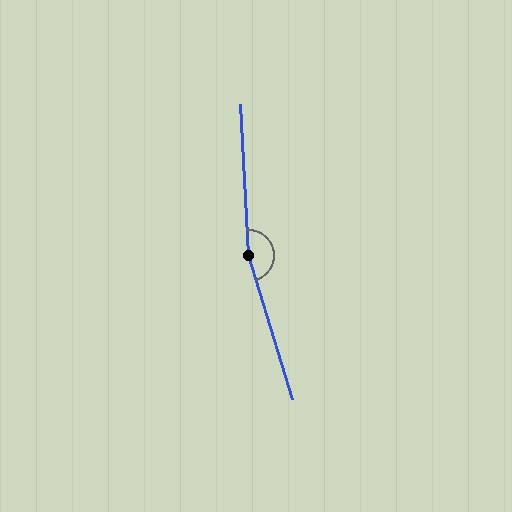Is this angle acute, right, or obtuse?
It is obtuse.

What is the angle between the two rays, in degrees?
Approximately 166 degrees.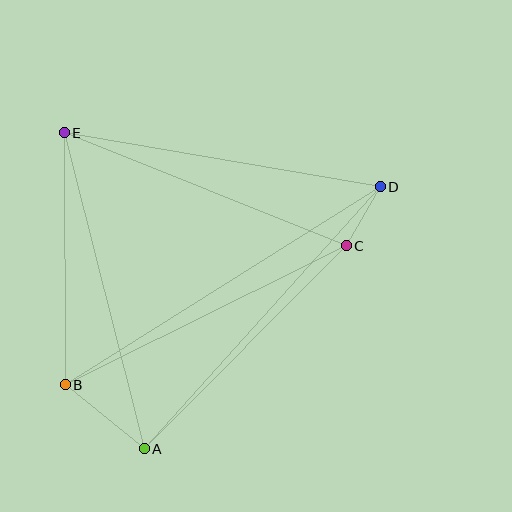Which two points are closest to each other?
Points C and D are closest to each other.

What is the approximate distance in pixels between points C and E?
The distance between C and E is approximately 304 pixels.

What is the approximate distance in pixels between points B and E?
The distance between B and E is approximately 252 pixels.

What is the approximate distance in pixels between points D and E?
The distance between D and E is approximately 320 pixels.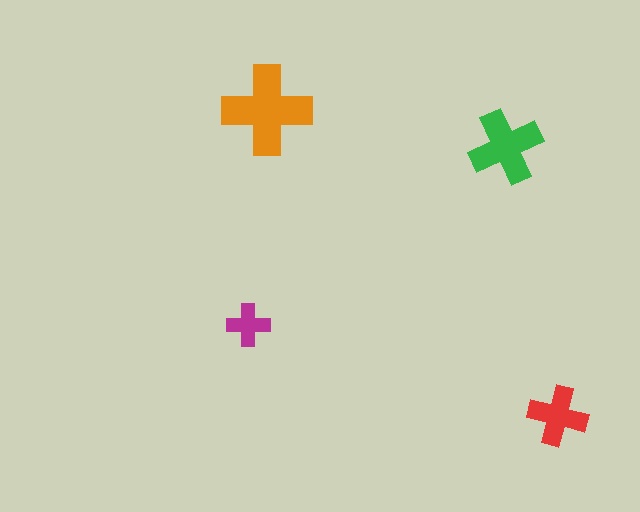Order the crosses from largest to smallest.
the orange one, the green one, the red one, the magenta one.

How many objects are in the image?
There are 4 objects in the image.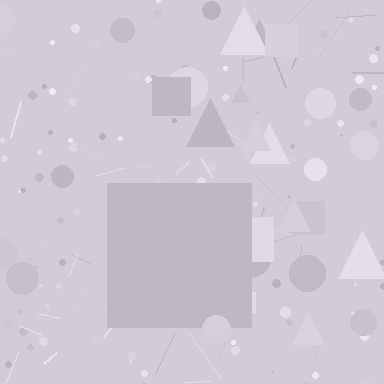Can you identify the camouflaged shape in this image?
The camouflaged shape is a square.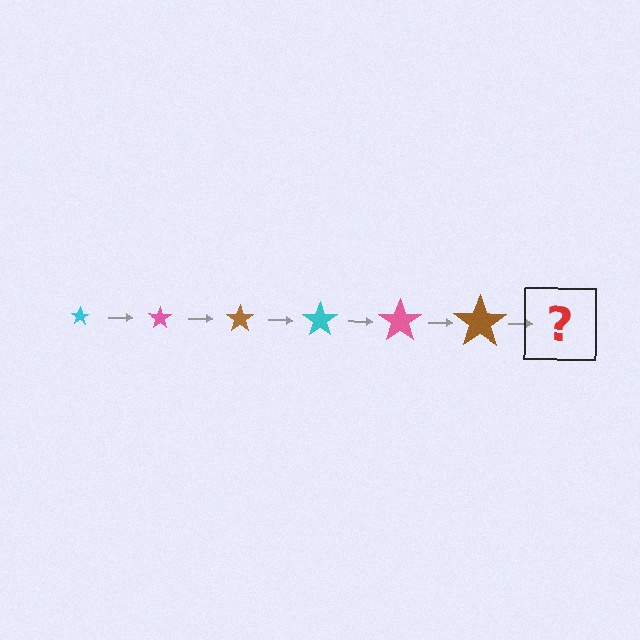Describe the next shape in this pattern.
It should be a cyan star, larger than the previous one.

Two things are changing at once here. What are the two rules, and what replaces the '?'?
The two rules are that the star grows larger each step and the color cycles through cyan, pink, and brown. The '?' should be a cyan star, larger than the previous one.